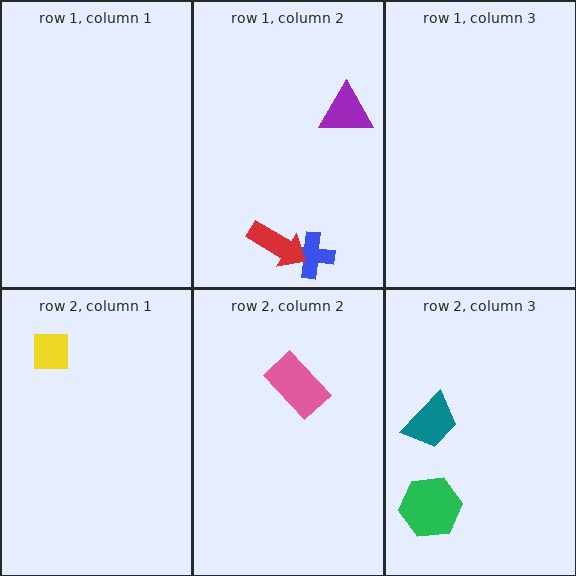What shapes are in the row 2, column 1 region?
The yellow square.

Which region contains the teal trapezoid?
The row 2, column 3 region.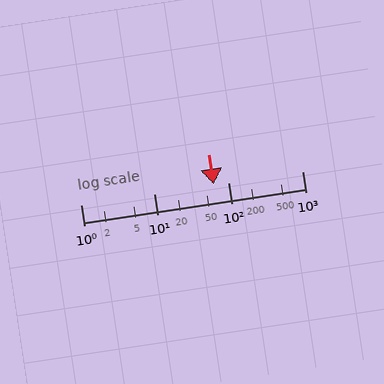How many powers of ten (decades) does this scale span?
The scale spans 3 decades, from 1 to 1000.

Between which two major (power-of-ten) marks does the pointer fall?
The pointer is between 10 and 100.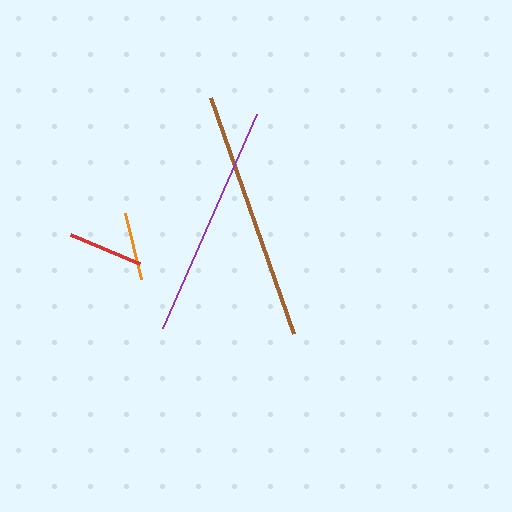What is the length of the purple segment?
The purple segment is approximately 233 pixels long.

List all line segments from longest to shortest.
From longest to shortest: brown, purple, red, orange.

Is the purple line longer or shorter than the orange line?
The purple line is longer than the orange line.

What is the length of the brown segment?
The brown segment is approximately 249 pixels long.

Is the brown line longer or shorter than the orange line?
The brown line is longer than the orange line.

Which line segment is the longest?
The brown line is the longest at approximately 249 pixels.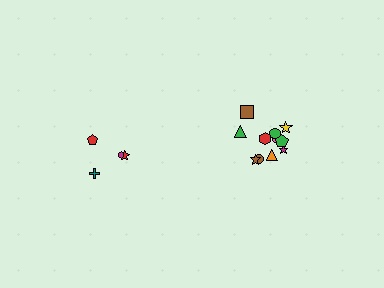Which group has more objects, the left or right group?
The right group.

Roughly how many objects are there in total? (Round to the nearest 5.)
Roughly 15 objects in total.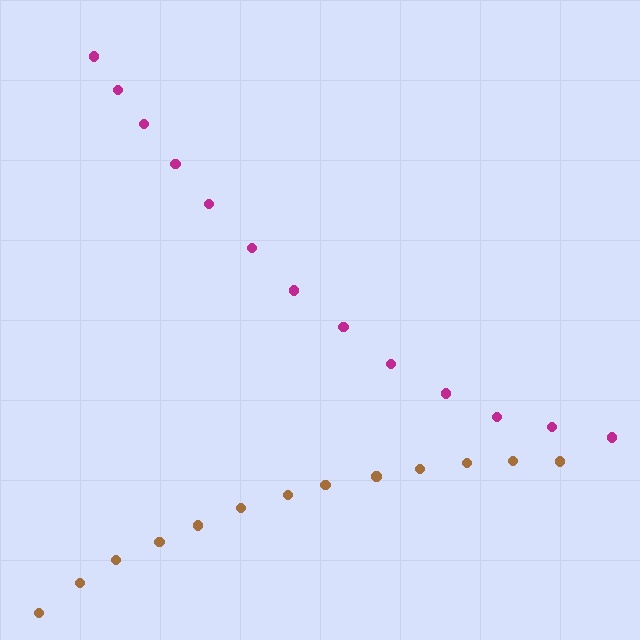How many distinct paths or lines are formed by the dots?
There are 2 distinct paths.